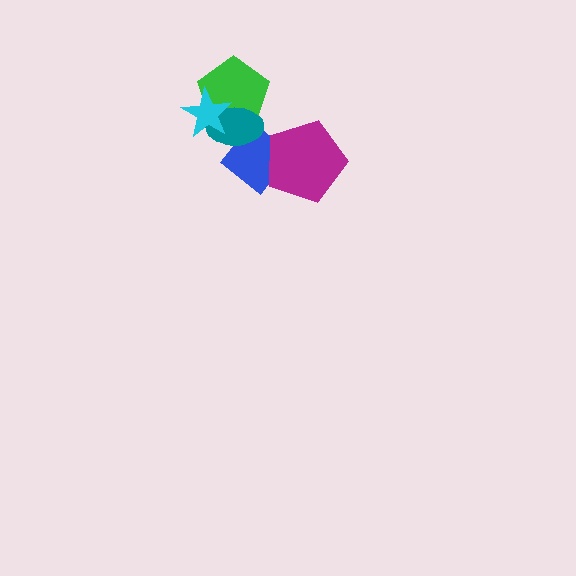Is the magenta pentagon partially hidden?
No, no other shape covers it.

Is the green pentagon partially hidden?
Yes, it is partially covered by another shape.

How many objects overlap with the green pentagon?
2 objects overlap with the green pentagon.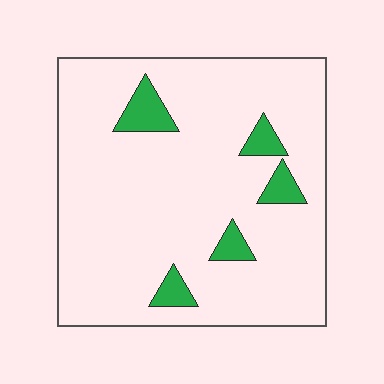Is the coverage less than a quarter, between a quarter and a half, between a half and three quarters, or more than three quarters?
Less than a quarter.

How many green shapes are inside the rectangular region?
5.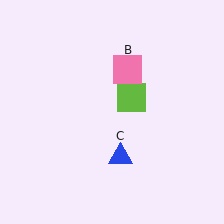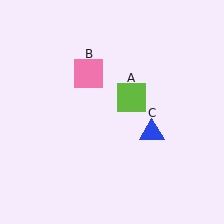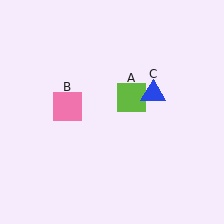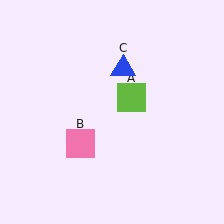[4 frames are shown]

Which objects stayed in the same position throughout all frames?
Lime square (object A) remained stationary.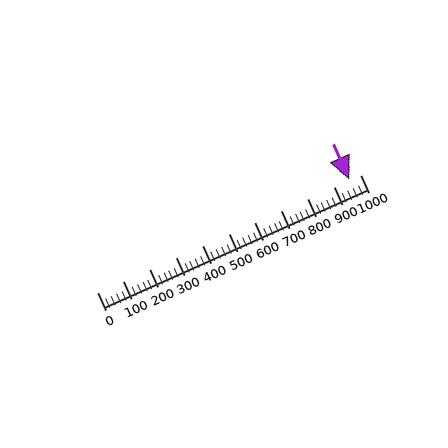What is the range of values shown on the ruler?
The ruler shows values from 0 to 1000.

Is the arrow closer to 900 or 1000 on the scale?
The arrow is closer to 1000.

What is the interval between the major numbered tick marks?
The major tick marks are spaced 100 units apart.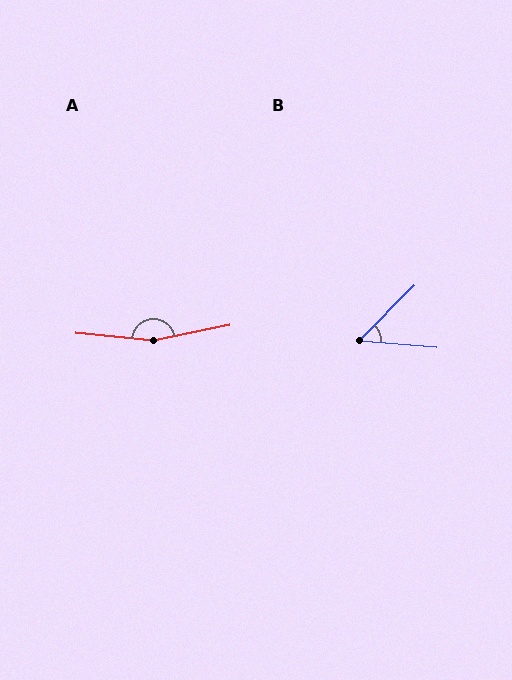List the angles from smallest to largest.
B (50°), A (163°).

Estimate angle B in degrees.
Approximately 50 degrees.